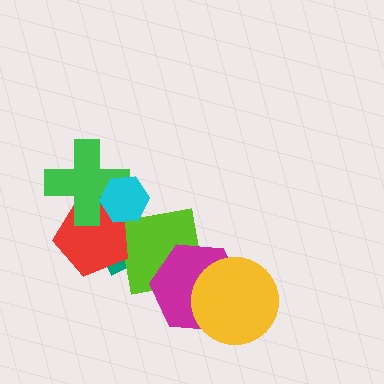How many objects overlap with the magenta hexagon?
2 objects overlap with the magenta hexagon.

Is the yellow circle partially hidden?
No, no other shape covers it.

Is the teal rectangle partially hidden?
Yes, it is partially covered by another shape.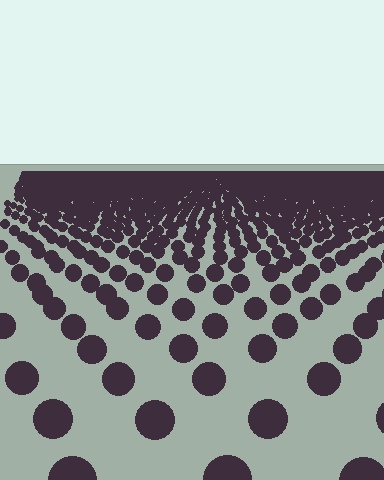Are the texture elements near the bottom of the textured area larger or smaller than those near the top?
Larger. Near the bottom, elements are closer to the viewer and appear at a bigger on-screen size.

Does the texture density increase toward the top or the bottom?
Density increases toward the top.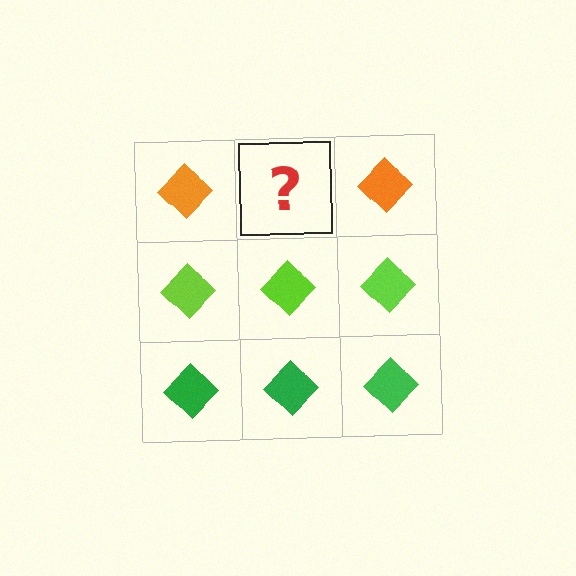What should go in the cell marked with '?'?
The missing cell should contain an orange diamond.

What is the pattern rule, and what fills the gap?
The rule is that each row has a consistent color. The gap should be filled with an orange diamond.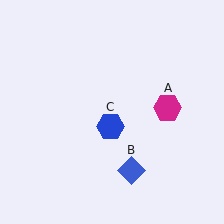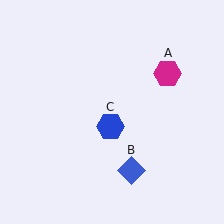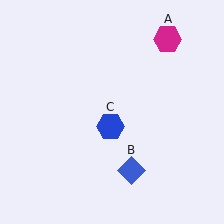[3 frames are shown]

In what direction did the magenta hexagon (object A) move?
The magenta hexagon (object A) moved up.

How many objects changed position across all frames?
1 object changed position: magenta hexagon (object A).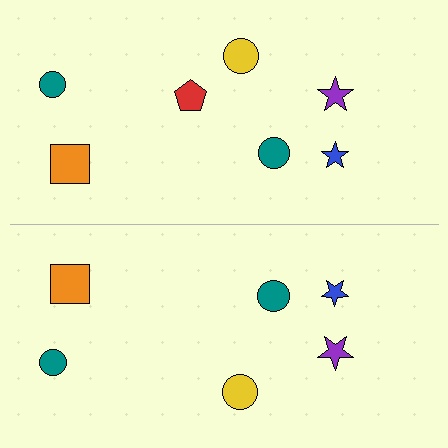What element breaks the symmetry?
A red pentagon is missing from the bottom side.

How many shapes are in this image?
There are 13 shapes in this image.